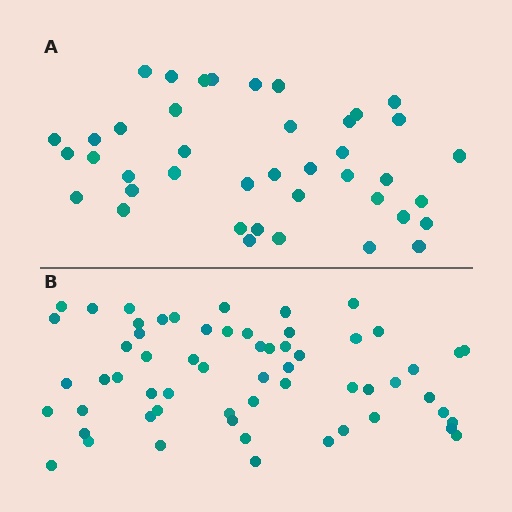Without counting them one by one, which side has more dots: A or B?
Region B (the bottom region) has more dots.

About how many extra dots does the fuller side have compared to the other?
Region B has approximately 20 more dots than region A.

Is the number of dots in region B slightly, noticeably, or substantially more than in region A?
Region B has substantially more. The ratio is roughly 1.5 to 1.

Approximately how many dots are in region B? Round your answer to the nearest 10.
About 60 dots.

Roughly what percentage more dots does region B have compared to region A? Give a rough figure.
About 45% more.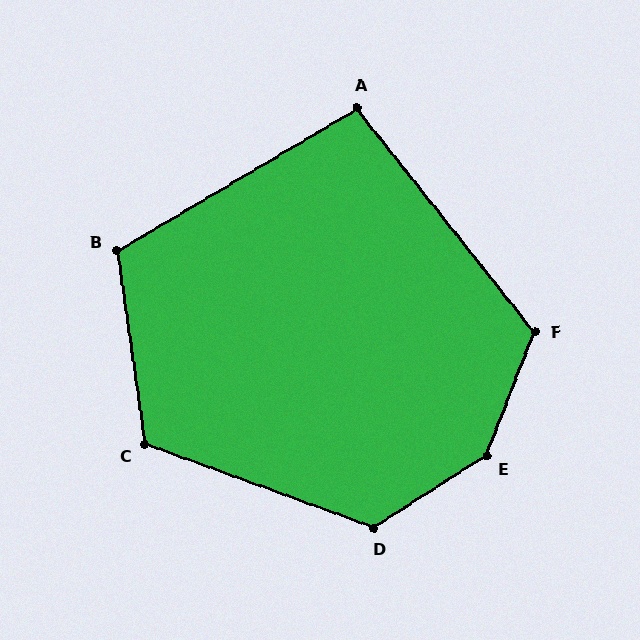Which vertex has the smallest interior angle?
A, at approximately 98 degrees.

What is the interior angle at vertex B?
Approximately 113 degrees (obtuse).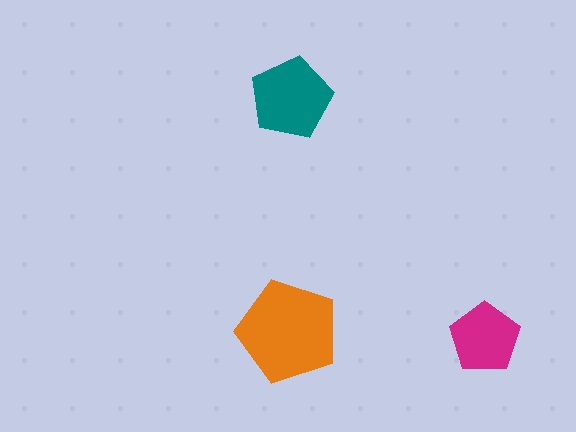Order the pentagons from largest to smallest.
the orange one, the teal one, the magenta one.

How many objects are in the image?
There are 3 objects in the image.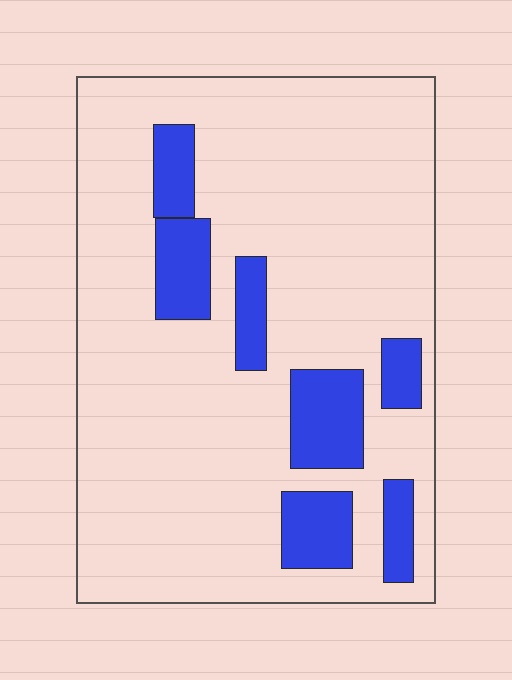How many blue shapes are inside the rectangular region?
7.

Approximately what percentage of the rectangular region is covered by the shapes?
Approximately 15%.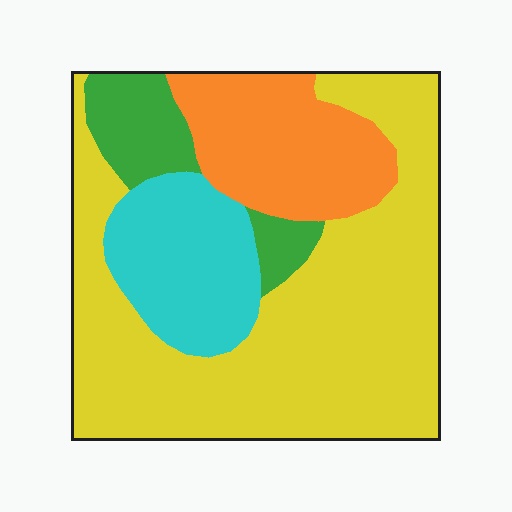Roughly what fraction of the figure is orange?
Orange covers 18% of the figure.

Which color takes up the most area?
Yellow, at roughly 55%.